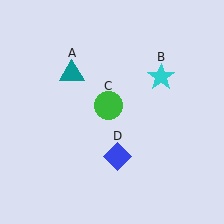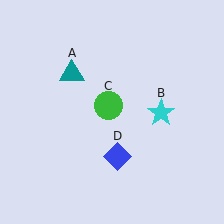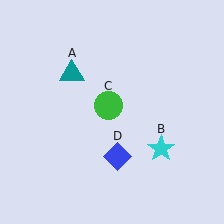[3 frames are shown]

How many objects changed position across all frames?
1 object changed position: cyan star (object B).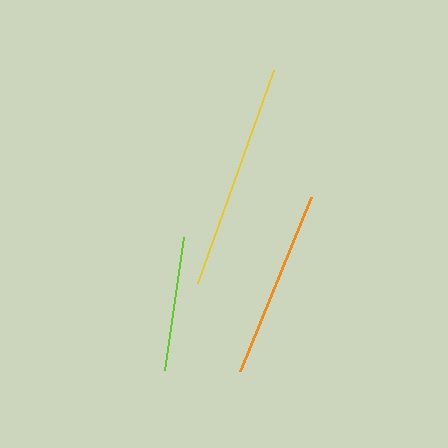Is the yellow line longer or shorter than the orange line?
The yellow line is longer than the orange line.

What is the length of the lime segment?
The lime segment is approximately 134 pixels long.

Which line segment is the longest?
The yellow line is the longest at approximately 226 pixels.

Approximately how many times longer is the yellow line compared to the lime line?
The yellow line is approximately 1.7 times the length of the lime line.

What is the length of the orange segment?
The orange segment is approximately 188 pixels long.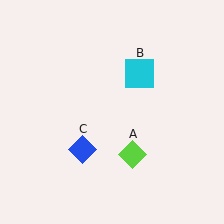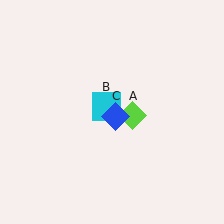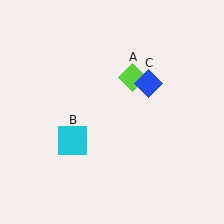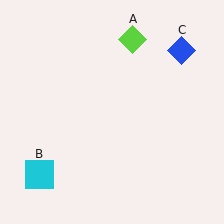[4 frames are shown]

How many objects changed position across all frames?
3 objects changed position: lime diamond (object A), cyan square (object B), blue diamond (object C).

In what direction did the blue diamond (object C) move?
The blue diamond (object C) moved up and to the right.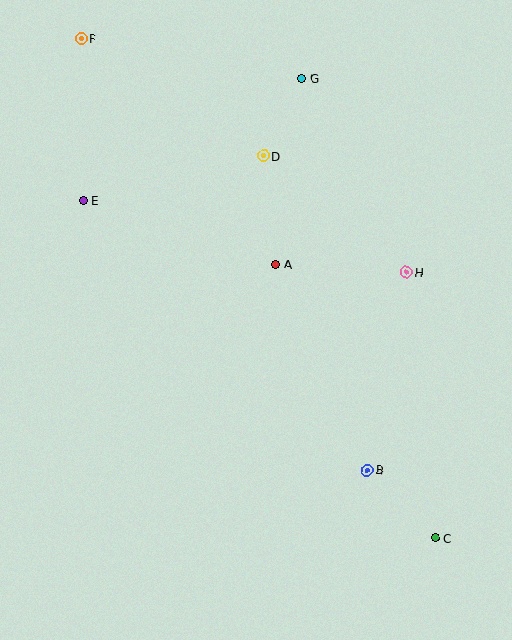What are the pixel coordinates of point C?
Point C is at (435, 538).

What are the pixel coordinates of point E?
Point E is at (83, 201).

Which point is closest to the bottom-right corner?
Point C is closest to the bottom-right corner.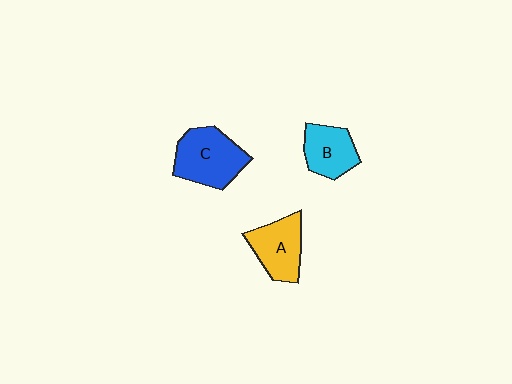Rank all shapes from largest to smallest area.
From largest to smallest: C (blue), A (yellow), B (cyan).